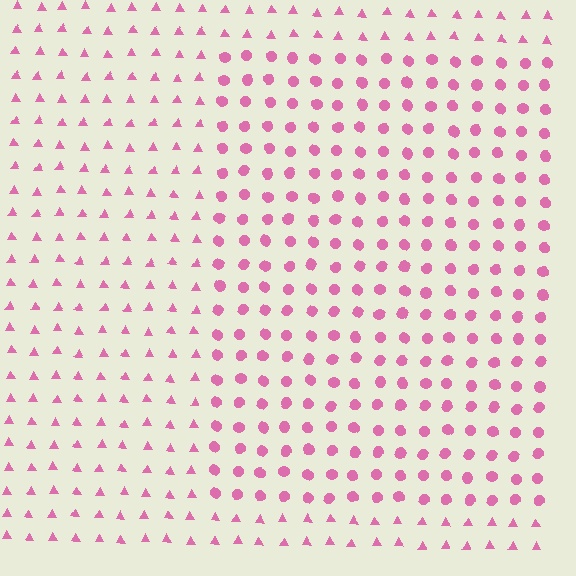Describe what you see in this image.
The image is filled with small pink elements arranged in a uniform grid. A rectangle-shaped region contains circles, while the surrounding area contains triangles. The boundary is defined purely by the change in element shape.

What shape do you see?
I see a rectangle.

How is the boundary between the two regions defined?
The boundary is defined by a change in element shape: circles inside vs. triangles outside. All elements share the same color and spacing.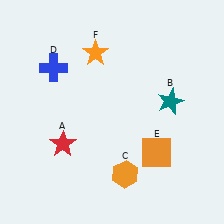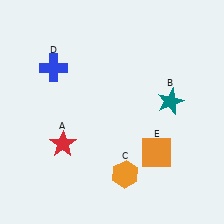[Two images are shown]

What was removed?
The orange star (F) was removed in Image 2.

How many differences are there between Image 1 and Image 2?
There is 1 difference between the two images.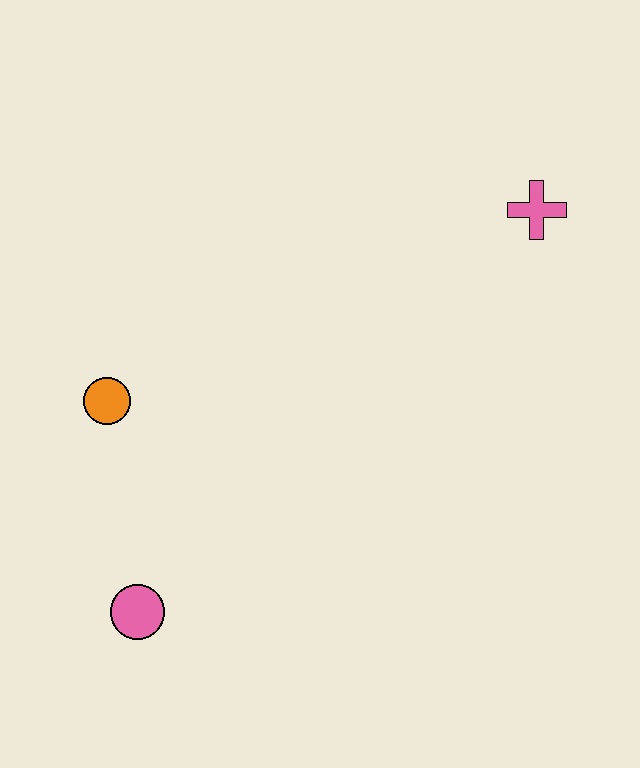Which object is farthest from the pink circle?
The pink cross is farthest from the pink circle.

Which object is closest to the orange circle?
The pink circle is closest to the orange circle.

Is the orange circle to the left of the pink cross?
Yes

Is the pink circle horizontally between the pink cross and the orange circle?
Yes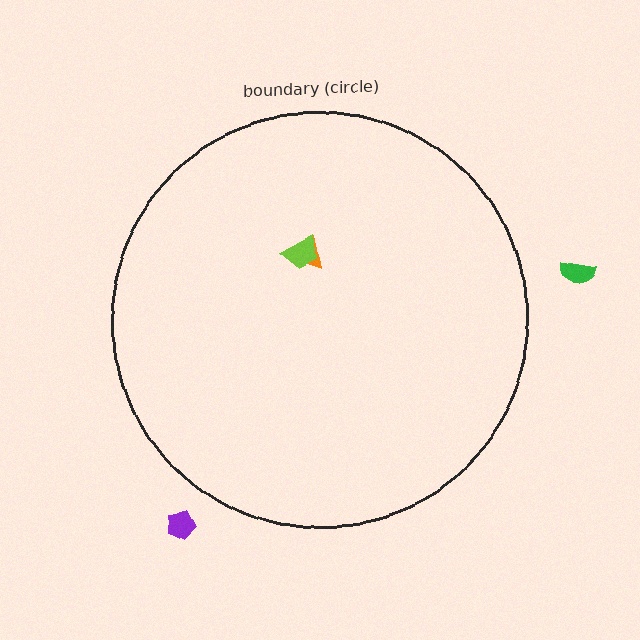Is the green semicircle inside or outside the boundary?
Outside.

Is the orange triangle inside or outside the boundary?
Inside.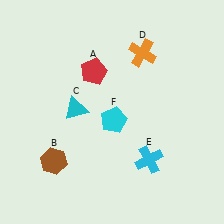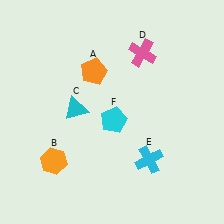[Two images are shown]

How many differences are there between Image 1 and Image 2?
There are 3 differences between the two images.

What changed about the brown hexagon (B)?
In Image 1, B is brown. In Image 2, it changed to orange.